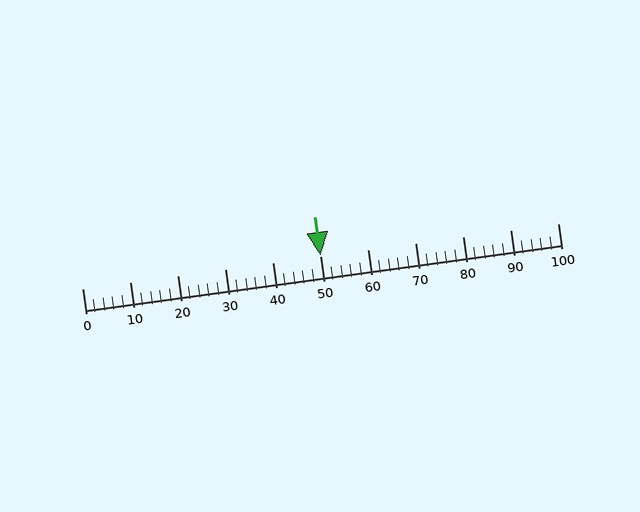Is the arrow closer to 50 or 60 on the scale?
The arrow is closer to 50.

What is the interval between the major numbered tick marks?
The major tick marks are spaced 10 units apart.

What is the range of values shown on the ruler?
The ruler shows values from 0 to 100.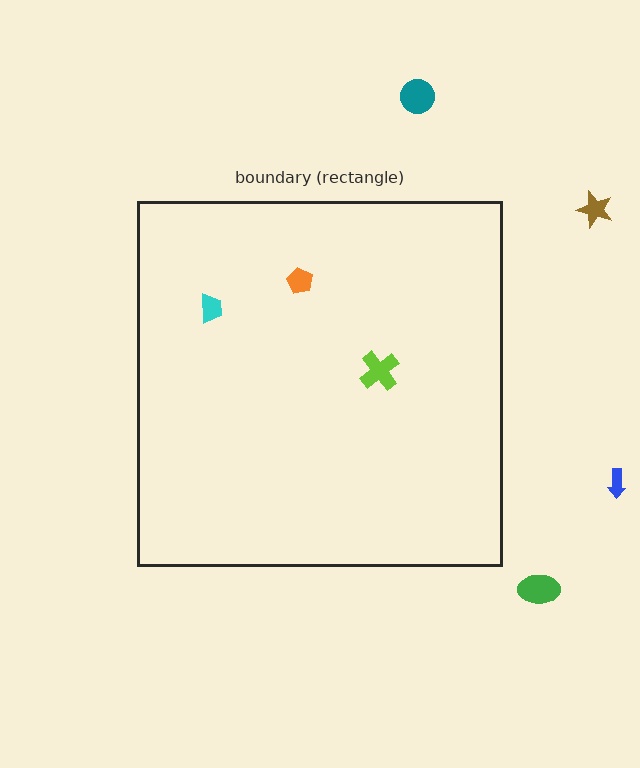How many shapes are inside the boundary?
3 inside, 4 outside.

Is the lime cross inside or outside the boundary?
Inside.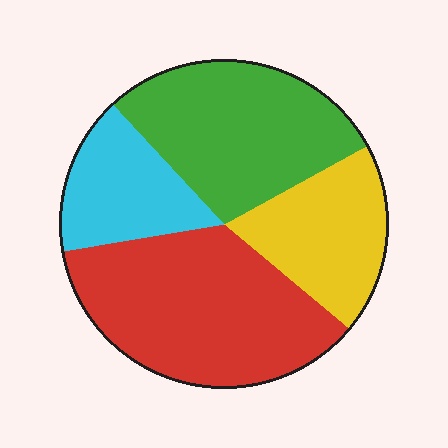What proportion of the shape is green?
Green covers 29% of the shape.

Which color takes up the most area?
Red, at roughly 35%.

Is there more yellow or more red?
Red.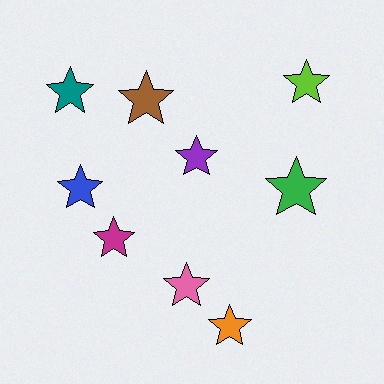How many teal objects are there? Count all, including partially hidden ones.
There is 1 teal object.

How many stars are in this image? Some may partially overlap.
There are 9 stars.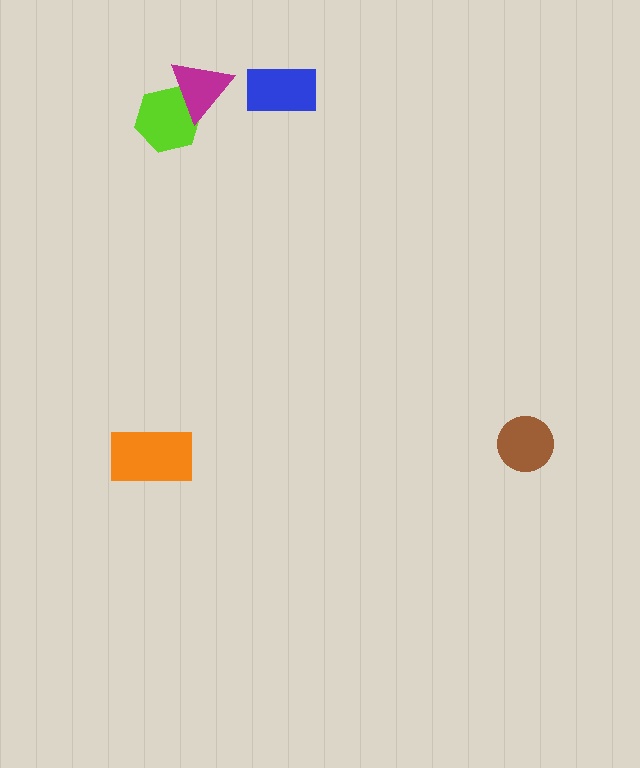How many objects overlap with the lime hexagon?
1 object overlaps with the lime hexagon.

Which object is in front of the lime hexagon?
The magenta triangle is in front of the lime hexagon.